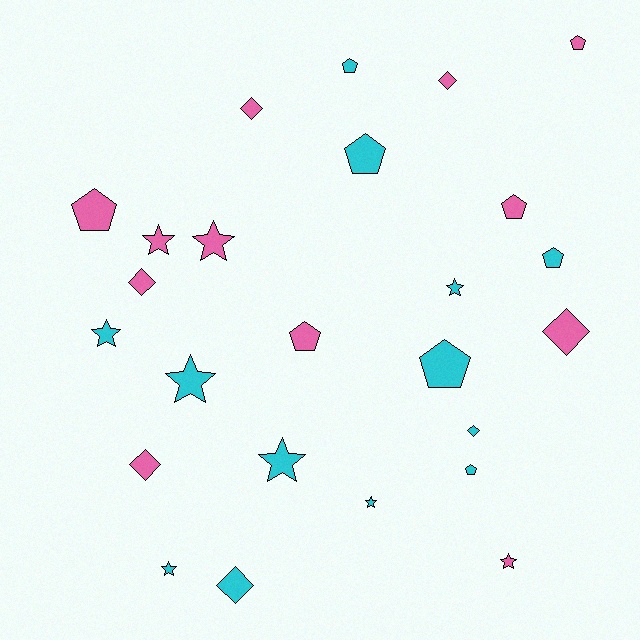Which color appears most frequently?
Cyan, with 13 objects.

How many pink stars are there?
There are 3 pink stars.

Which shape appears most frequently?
Pentagon, with 9 objects.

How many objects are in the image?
There are 25 objects.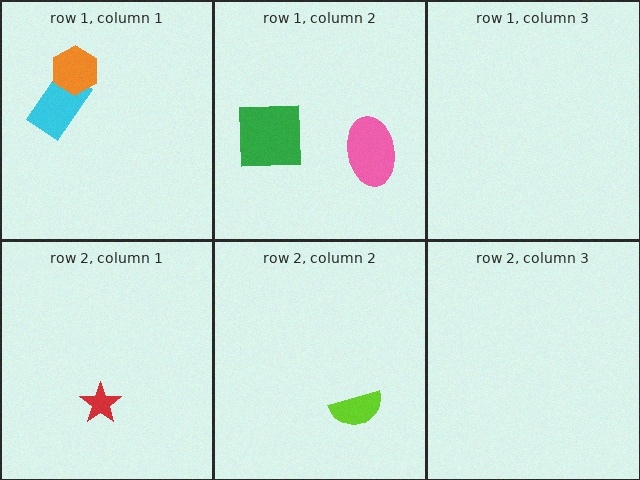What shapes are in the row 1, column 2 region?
The pink ellipse, the green square.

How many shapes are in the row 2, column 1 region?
1.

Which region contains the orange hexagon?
The row 1, column 1 region.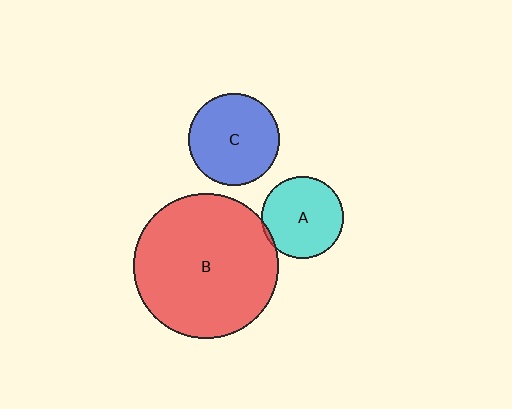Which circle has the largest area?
Circle B (red).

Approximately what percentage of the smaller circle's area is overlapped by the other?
Approximately 5%.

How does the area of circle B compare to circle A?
Approximately 3.1 times.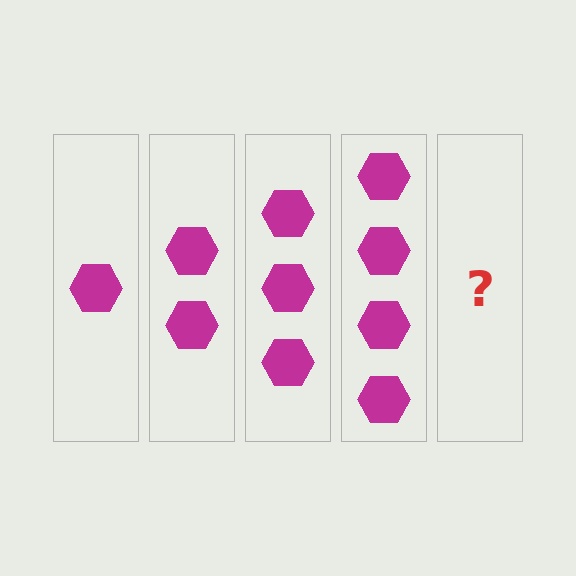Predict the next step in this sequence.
The next step is 5 hexagons.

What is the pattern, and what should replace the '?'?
The pattern is that each step adds one more hexagon. The '?' should be 5 hexagons.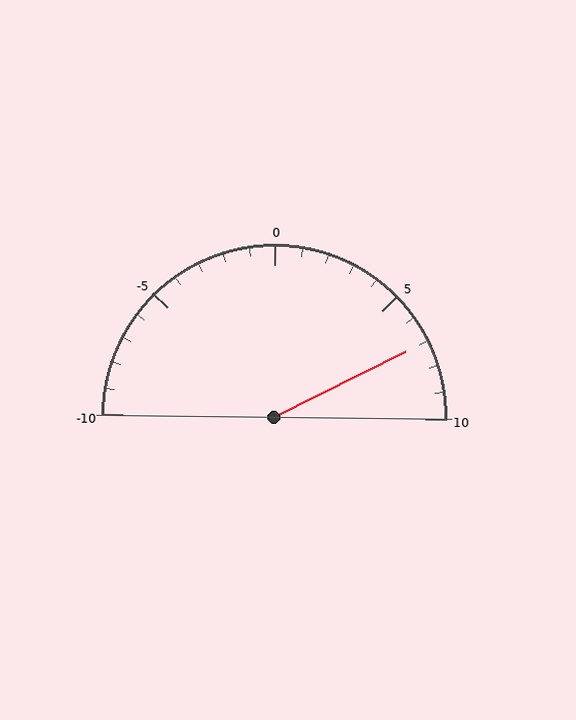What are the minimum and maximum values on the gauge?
The gauge ranges from -10 to 10.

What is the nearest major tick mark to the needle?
The nearest major tick mark is 5.